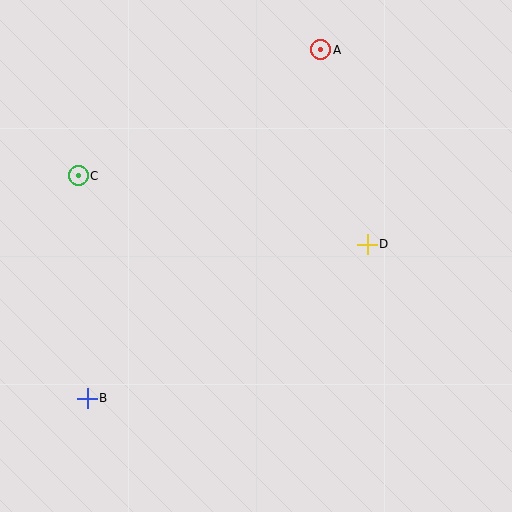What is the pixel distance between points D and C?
The distance between D and C is 297 pixels.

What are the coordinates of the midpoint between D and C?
The midpoint between D and C is at (223, 210).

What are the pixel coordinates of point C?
Point C is at (78, 176).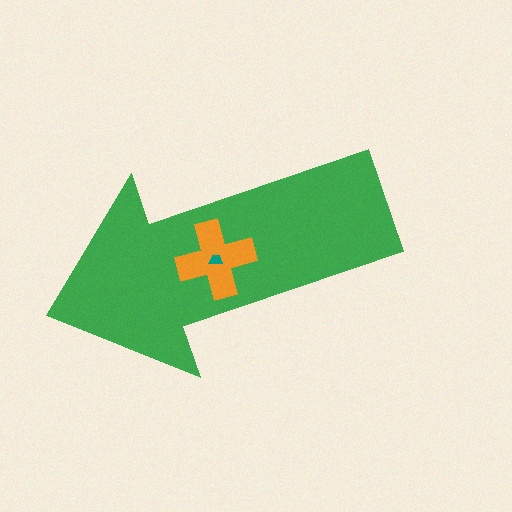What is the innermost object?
The teal trapezoid.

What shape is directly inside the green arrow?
The orange cross.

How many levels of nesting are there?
3.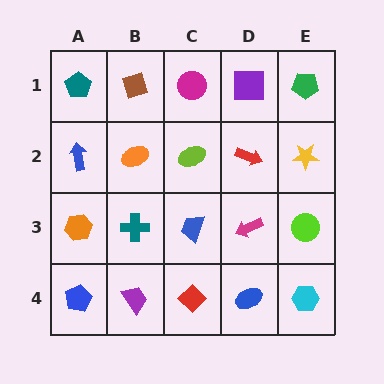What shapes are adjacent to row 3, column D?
A red arrow (row 2, column D), a blue ellipse (row 4, column D), a blue trapezoid (row 3, column C), a lime circle (row 3, column E).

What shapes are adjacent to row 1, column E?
A yellow star (row 2, column E), a purple square (row 1, column D).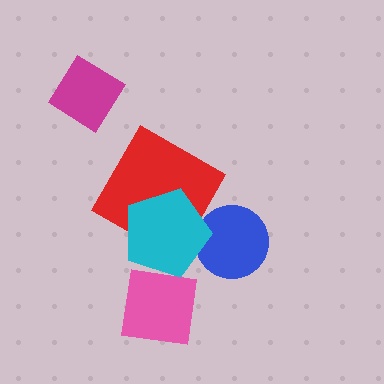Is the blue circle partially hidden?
Yes, it is partially covered by another shape.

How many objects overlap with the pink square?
0 objects overlap with the pink square.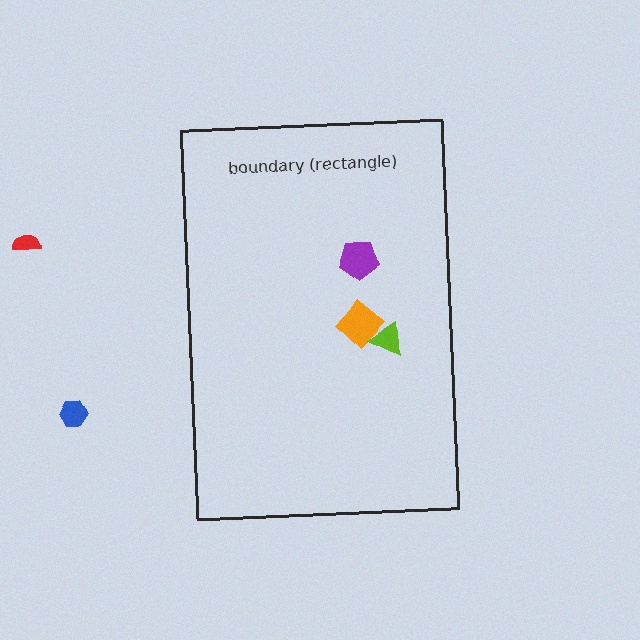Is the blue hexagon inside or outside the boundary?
Outside.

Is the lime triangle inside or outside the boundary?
Inside.